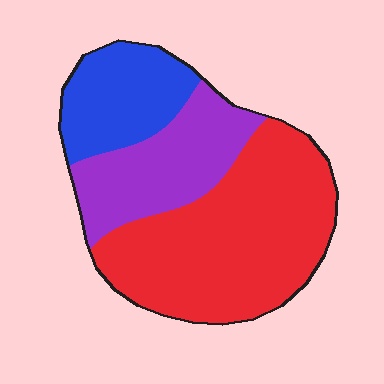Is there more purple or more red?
Red.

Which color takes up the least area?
Blue, at roughly 20%.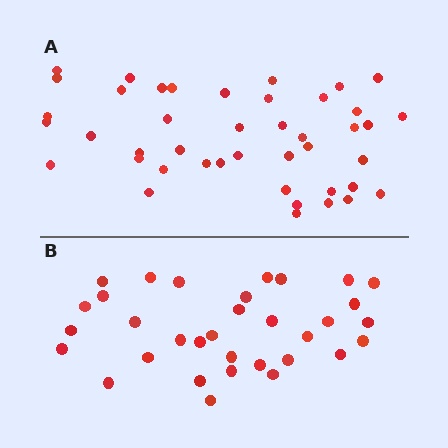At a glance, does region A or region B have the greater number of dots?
Region A (the top region) has more dots.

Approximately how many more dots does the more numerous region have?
Region A has roughly 10 or so more dots than region B.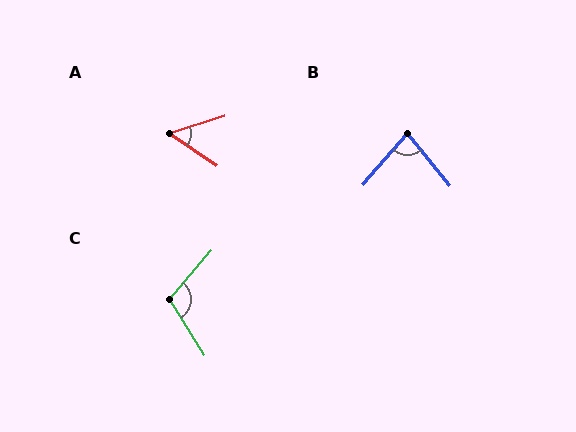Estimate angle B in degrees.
Approximately 80 degrees.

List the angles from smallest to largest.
A (52°), B (80°), C (107°).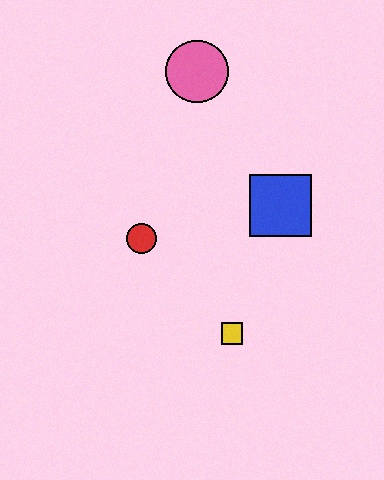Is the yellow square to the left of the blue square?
Yes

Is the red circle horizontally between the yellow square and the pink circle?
No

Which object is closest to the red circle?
The yellow square is closest to the red circle.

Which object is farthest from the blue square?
The pink circle is farthest from the blue square.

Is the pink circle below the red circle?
No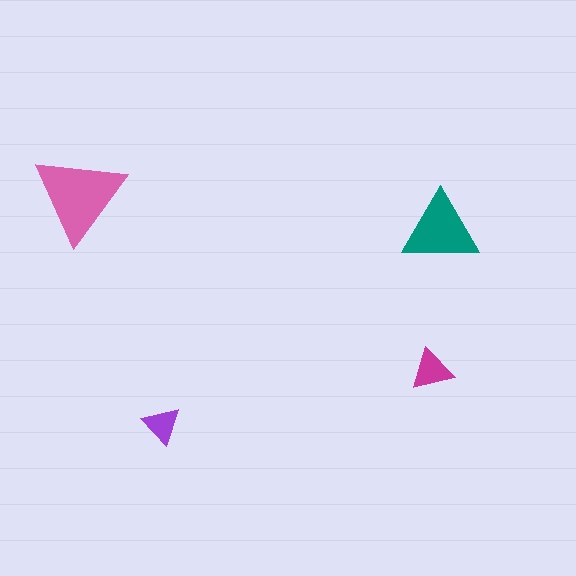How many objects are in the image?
There are 4 objects in the image.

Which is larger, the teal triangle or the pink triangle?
The pink one.